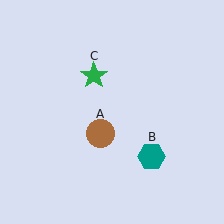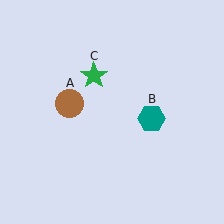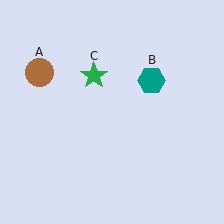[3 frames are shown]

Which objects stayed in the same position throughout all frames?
Green star (object C) remained stationary.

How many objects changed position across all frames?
2 objects changed position: brown circle (object A), teal hexagon (object B).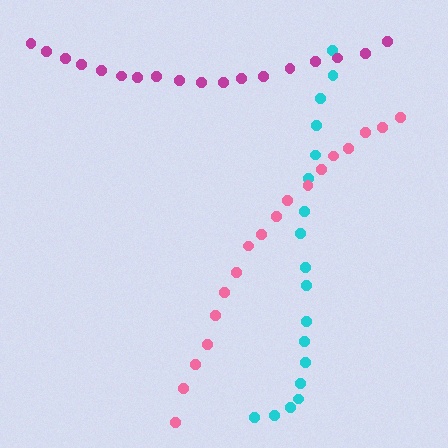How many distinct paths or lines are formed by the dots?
There are 3 distinct paths.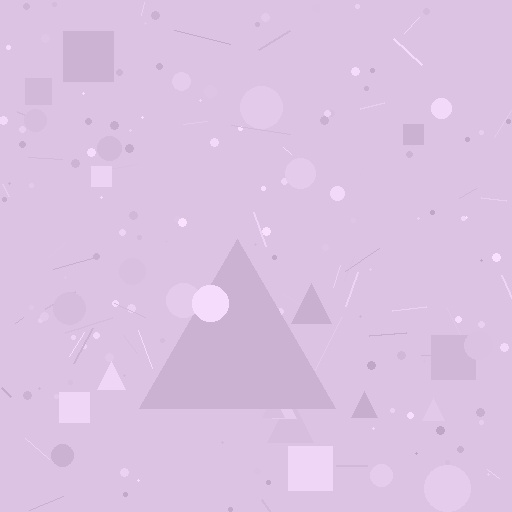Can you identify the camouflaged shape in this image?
The camouflaged shape is a triangle.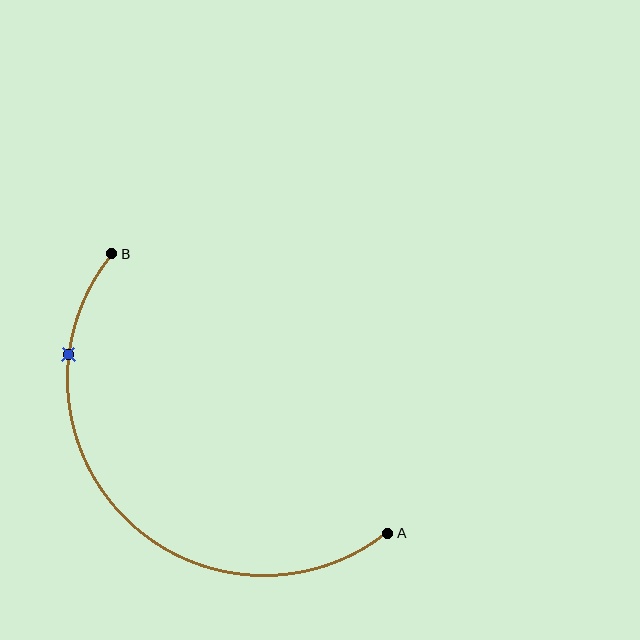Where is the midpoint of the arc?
The arc midpoint is the point on the curve farthest from the straight line joining A and B. It sits below and to the left of that line.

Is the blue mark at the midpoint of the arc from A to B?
No. The blue mark lies on the arc but is closer to endpoint B. The arc midpoint would be at the point on the curve equidistant along the arc from both A and B.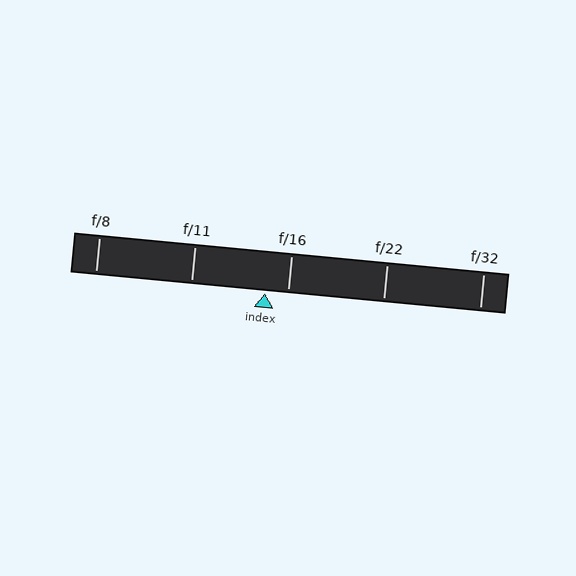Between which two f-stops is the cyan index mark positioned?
The index mark is between f/11 and f/16.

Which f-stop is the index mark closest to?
The index mark is closest to f/16.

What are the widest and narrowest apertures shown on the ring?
The widest aperture shown is f/8 and the narrowest is f/32.